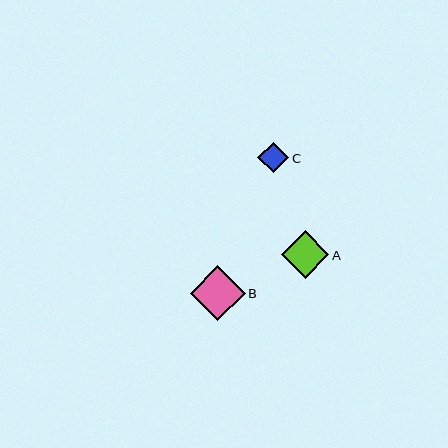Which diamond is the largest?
Diamond B is the largest with a size of approximately 55 pixels.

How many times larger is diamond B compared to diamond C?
Diamond B is approximately 1.8 times the size of diamond C.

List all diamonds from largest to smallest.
From largest to smallest: B, A, C.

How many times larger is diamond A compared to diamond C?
Diamond A is approximately 1.5 times the size of diamond C.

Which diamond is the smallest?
Diamond C is the smallest with a size of approximately 31 pixels.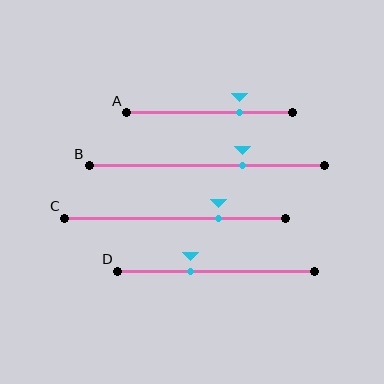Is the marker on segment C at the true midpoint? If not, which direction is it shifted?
No, the marker on segment C is shifted to the right by about 20% of the segment length.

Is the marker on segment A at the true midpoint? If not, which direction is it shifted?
No, the marker on segment A is shifted to the right by about 18% of the segment length.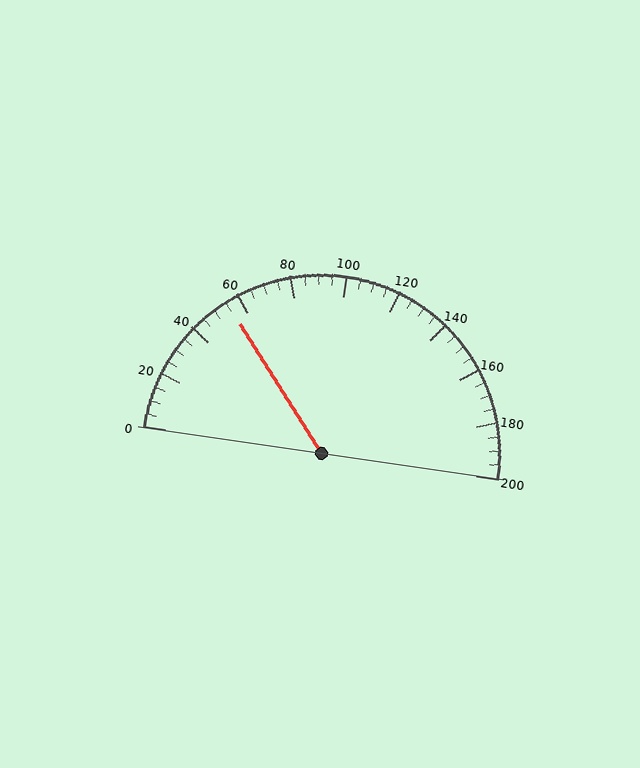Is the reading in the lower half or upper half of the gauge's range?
The reading is in the lower half of the range (0 to 200).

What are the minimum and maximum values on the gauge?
The gauge ranges from 0 to 200.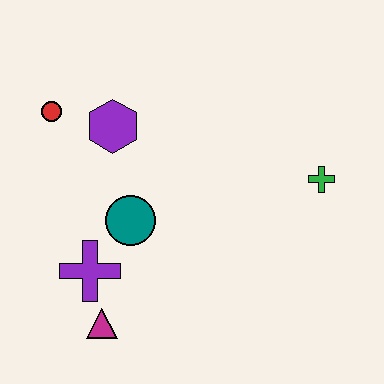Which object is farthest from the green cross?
The red circle is farthest from the green cross.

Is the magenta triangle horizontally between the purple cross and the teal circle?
Yes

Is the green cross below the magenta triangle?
No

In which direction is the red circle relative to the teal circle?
The red circle is above the teal circle.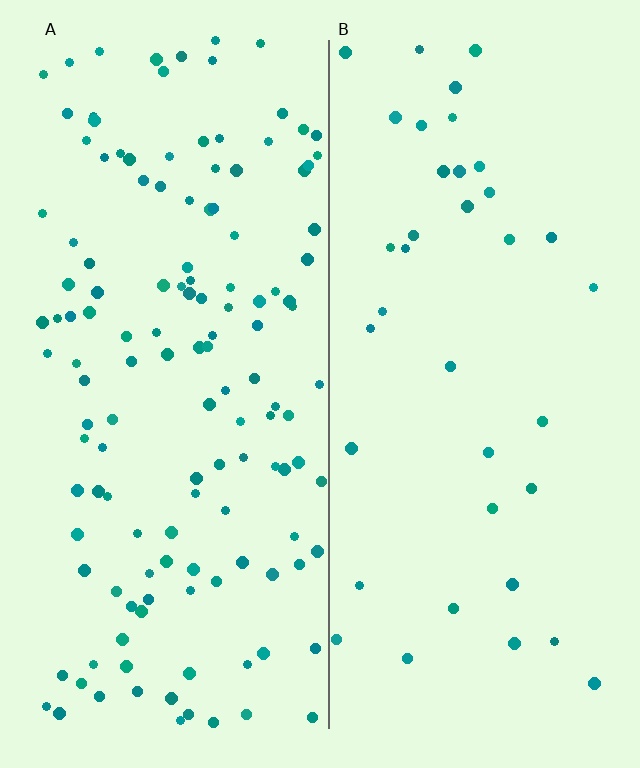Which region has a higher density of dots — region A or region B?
A (the left).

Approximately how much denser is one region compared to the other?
Approximately 3.6× — region A over region B.